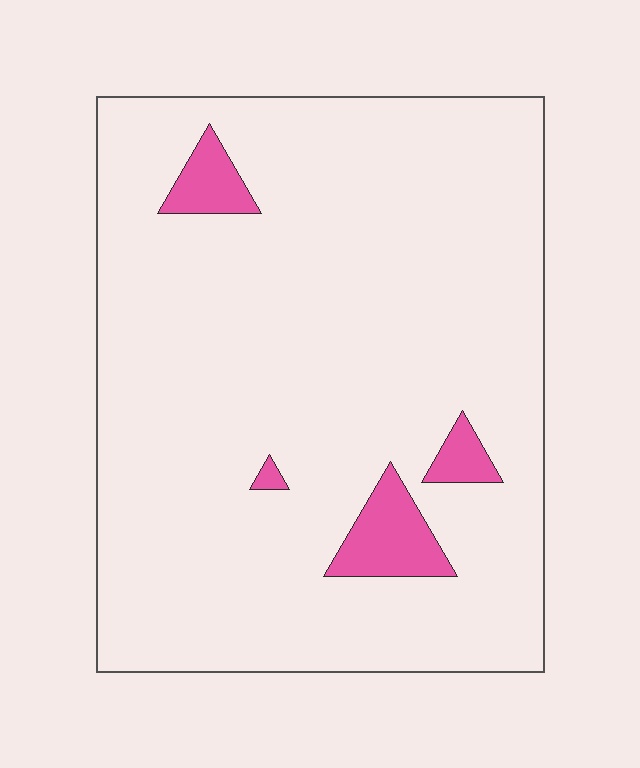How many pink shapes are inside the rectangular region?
4.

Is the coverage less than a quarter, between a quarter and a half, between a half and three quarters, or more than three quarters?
Less than a quarter.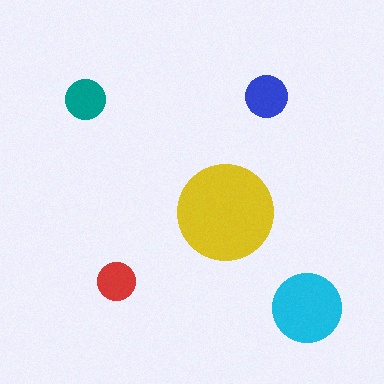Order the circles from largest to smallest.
the yellow one, the cyan one, the blue one, the teal one, the red one.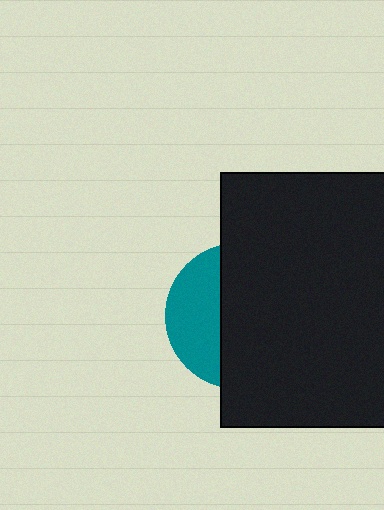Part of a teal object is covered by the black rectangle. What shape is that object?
It is a circle.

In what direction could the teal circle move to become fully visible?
The teal circle could move left. That would shift it out from behind the black rectangle entirely.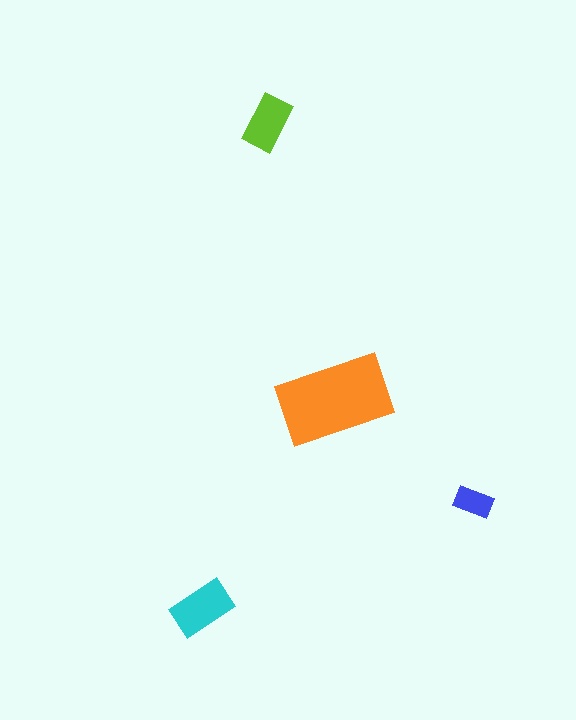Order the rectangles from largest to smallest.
the orange one, the cyan one, the lime one, the blue one.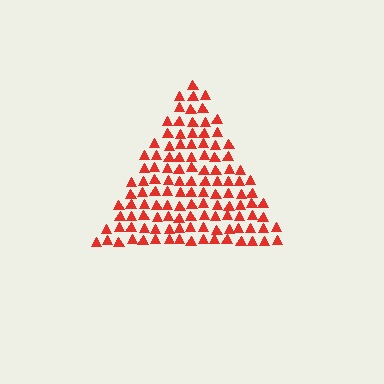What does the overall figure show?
The overall figure shows a triangle.